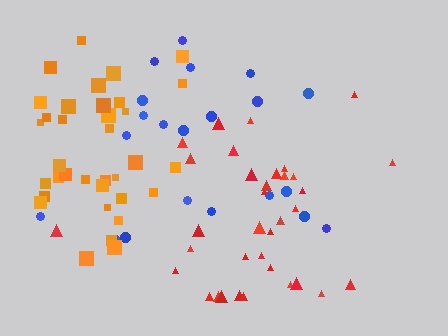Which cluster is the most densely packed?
Orange.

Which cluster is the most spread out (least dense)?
Blue.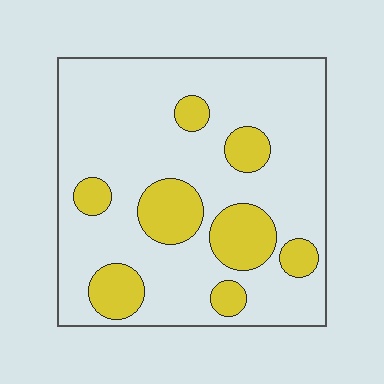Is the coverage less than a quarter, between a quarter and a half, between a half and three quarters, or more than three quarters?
Less than a quarter.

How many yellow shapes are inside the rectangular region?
8.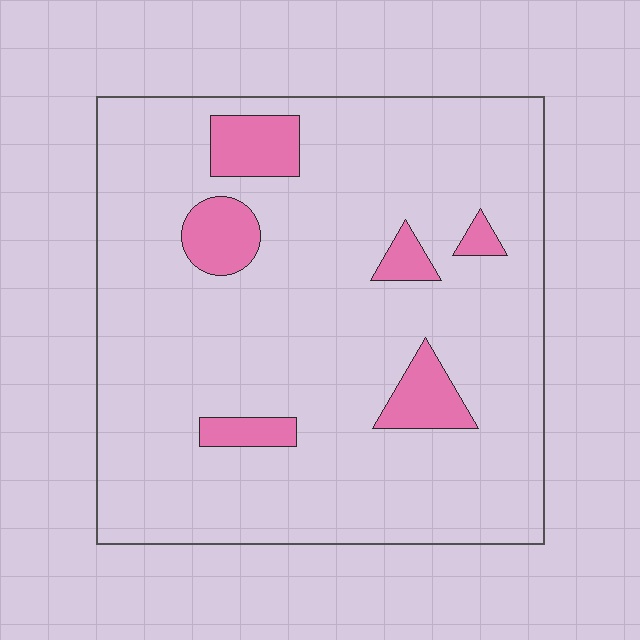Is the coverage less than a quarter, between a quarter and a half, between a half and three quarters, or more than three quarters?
Less than a quarter.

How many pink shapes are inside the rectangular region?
6.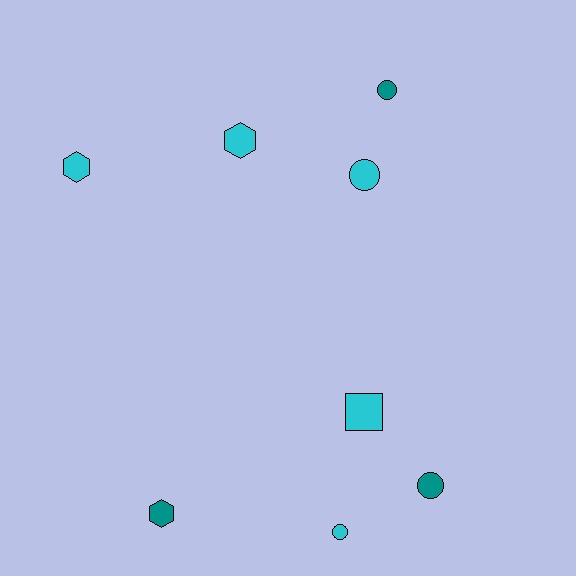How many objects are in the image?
There are 8 objects.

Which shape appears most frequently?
Circle, with 4 objects.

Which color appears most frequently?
Cyan, with 5 objects.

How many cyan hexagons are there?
There are 2 cyan hexagons.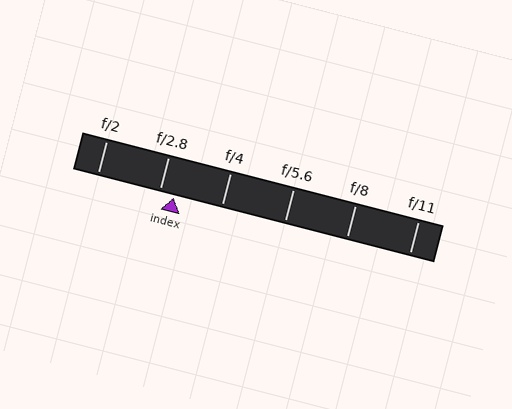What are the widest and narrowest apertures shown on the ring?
The widest aperture shown is f/2 and the narrowest is f/11.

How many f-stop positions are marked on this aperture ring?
There are 6 f-stop positions marked.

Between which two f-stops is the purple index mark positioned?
The index mark is between f/2.8 and f/4.